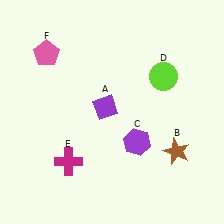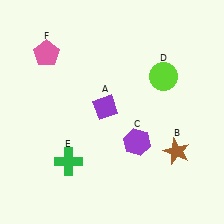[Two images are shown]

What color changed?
The cross (E) changed from magenta in Image 1 to green in Image 2.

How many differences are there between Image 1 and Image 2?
There is 1 difference between the two images.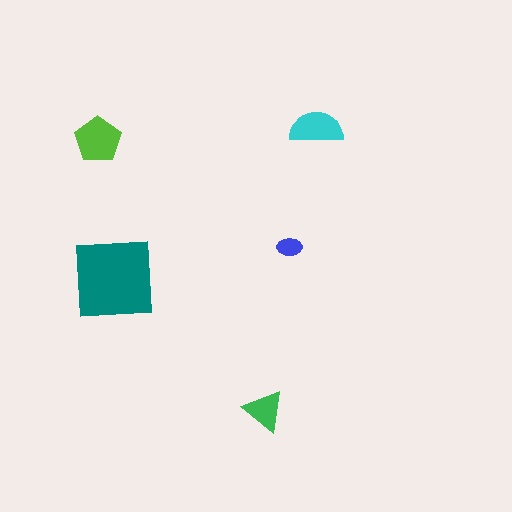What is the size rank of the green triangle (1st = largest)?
4th.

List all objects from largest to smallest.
The teal square, the lime pentagon, the cyan semicircle, the green triangle, the blue ellipse.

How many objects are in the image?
There are 5 objects in the image.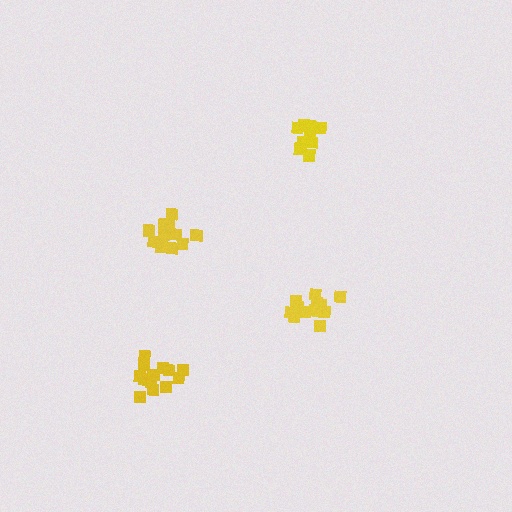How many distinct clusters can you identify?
There are 4 distinct clusters.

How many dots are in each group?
Group 1: 12 dots, Group 2: 11 dots, Group 3: 14 dots, Group 4: 13 dots (50 total).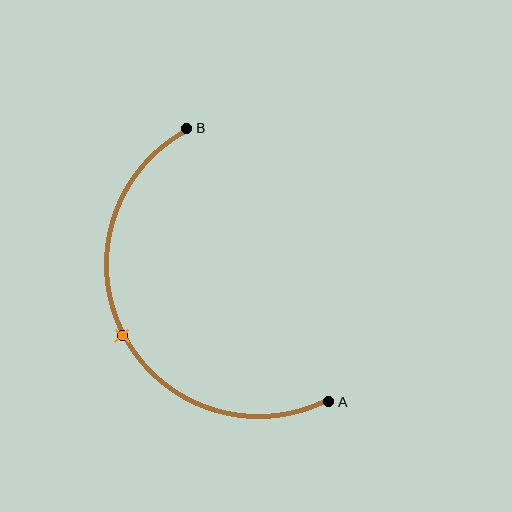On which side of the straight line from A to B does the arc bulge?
The arc bulges to the left of the straight line connecting A and B.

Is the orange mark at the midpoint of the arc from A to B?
Yes. The orange mark lies on the arc at equal arc-length from both A and B — it is the arc midpoint.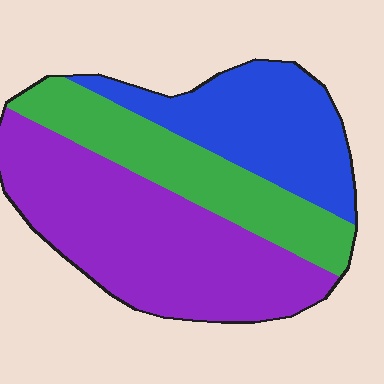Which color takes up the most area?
Purple, at roughly 45%.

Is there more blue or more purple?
Purple.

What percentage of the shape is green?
Green takes up between a sixth and a third of the shape.